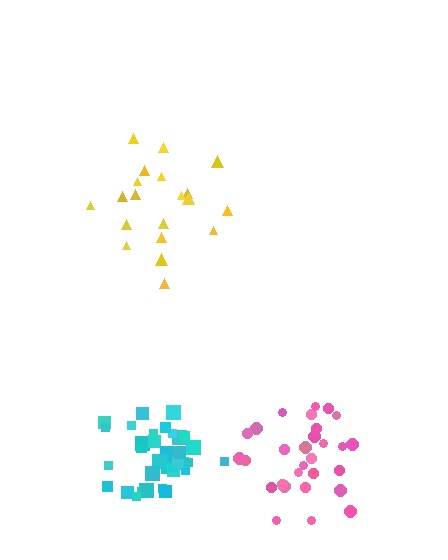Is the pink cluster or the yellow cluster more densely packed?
Pink.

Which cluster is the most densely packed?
Cyan.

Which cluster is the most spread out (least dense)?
Yellow.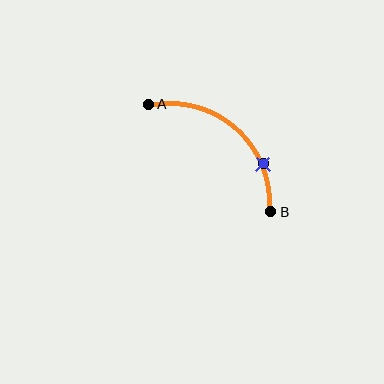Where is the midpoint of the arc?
The arc midpoint is the point on the curve farthest from the straight line joining A and B. It sits above and to the right of that line.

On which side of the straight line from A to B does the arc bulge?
The arc bulges above and to the right of the straight line connecting A and B.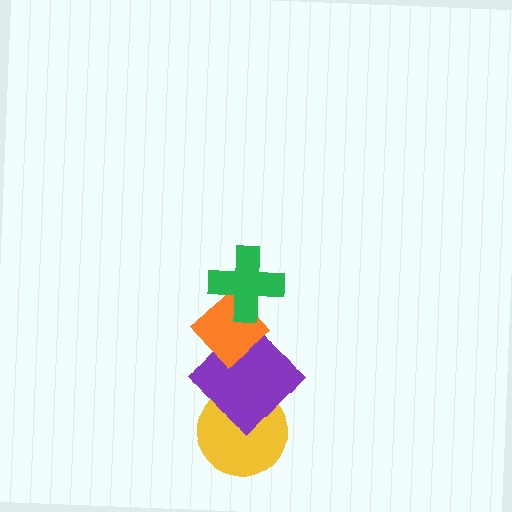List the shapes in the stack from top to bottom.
From top to bottom: the green cross, the orange diamond, the purple diamond, the yellow circle.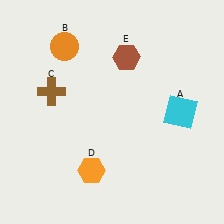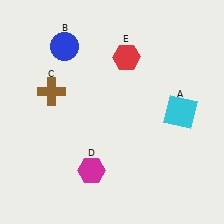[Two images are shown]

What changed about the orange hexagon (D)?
In Image 1, D is orange. In Image 2, it changed to magenta.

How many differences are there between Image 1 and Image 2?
There are 3 differences between the two images.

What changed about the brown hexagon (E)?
In Image 1, E is brown. In Image 2, it changed to red.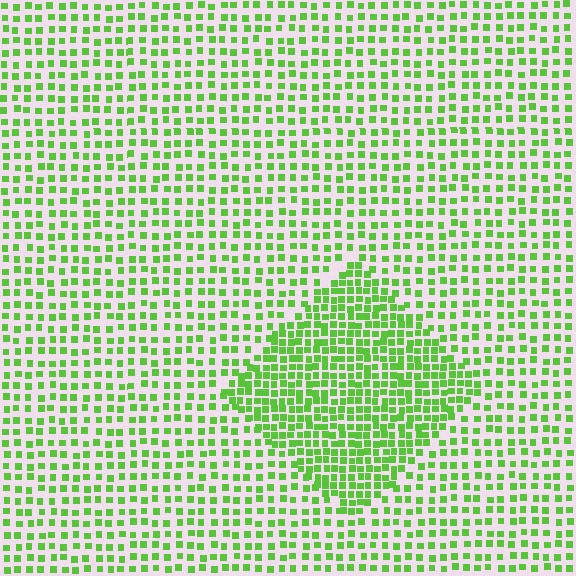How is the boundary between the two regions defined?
The boundary is defined by a change in element density (approximately 1.8x ratio). All elements are the same color, size, and shape.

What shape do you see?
I see a diamond.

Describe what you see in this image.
The image contains small lime elements arranged at two different densities. A diamond-shaped region is visible where the elements are more densely packed than the surrounding area.